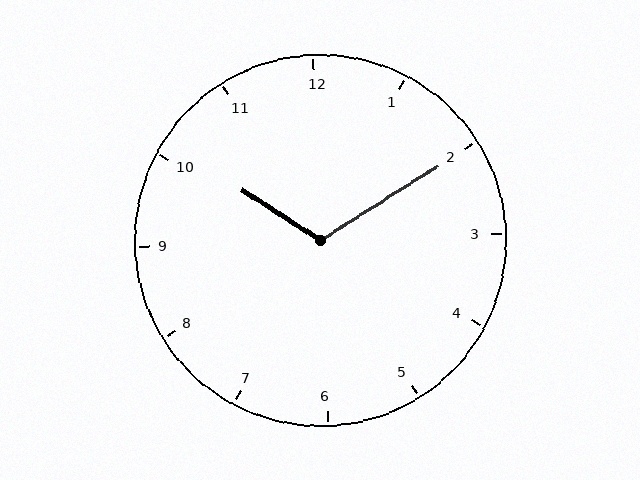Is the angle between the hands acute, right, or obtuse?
It is obtuse.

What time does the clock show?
10:10.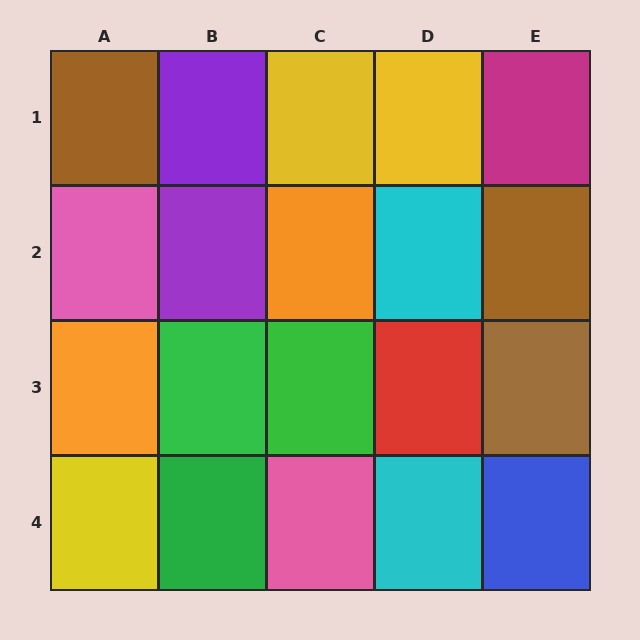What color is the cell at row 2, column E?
Brown.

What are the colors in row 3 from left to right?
Orange, green, green, red, brown.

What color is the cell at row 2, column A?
Pink.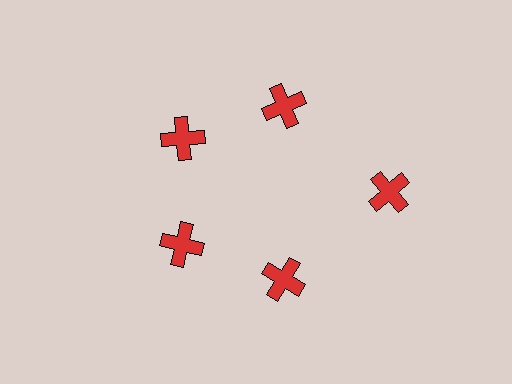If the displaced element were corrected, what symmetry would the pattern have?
It would have 5-fold rotational symmetry — the pattern would map onto itself every 72 degrees.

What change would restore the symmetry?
The symmetry would be restored by moving it inward, back onto the ring so that all 5 crosses sit at equal angles and equal distance from the center.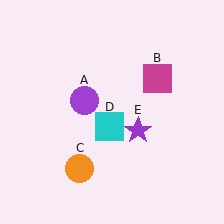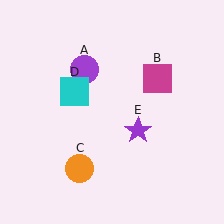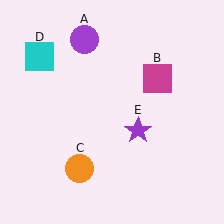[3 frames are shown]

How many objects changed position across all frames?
2 objects changed position: purple circle (object A), cyan square (object D).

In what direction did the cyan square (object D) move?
The cyan square (object D) moved up and to the left.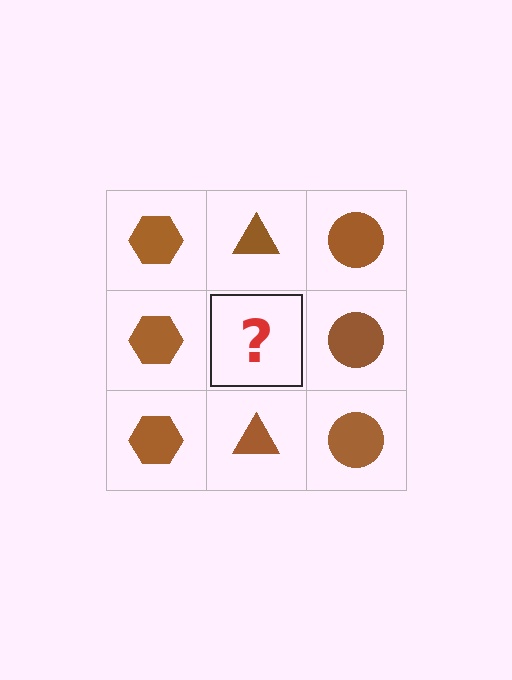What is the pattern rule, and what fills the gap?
The rule is that each column has a consistent shape. The gap should be filled with a brown triangle.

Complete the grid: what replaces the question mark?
The question mark should be replaced with a brown triangle.